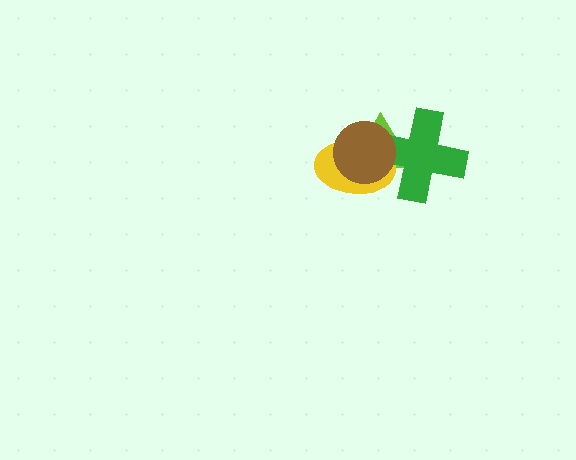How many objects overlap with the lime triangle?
3 objects overlap with the lime triangle.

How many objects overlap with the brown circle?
3 objects overlap with the brown circle.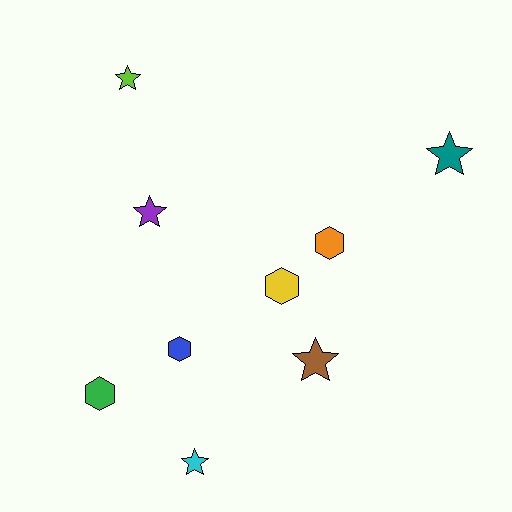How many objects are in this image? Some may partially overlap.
There are 9 objects.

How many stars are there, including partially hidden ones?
There are 5 stars.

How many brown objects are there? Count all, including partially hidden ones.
There is 1 brown object.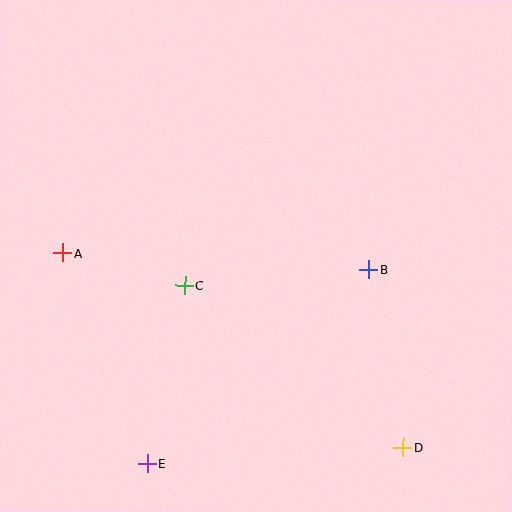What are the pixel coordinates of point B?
Point B is at (369, 270).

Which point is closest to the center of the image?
Point C at (185, 286) is closest to the center.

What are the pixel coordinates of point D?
Point D is at (403, 448).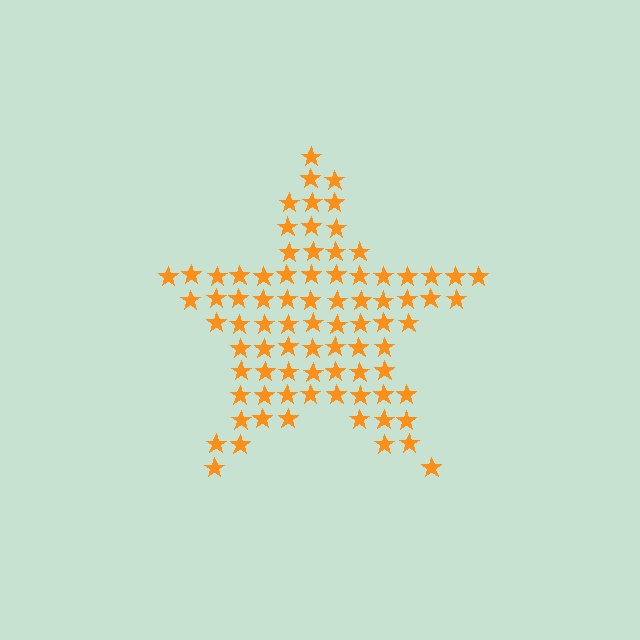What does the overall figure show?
The overall figure shows a star.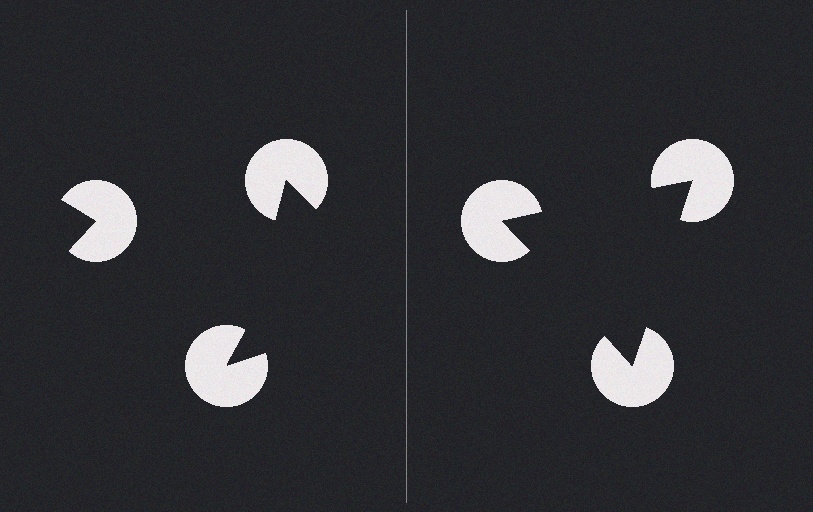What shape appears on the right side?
An illusory triangle.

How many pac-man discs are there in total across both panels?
6 — 3 on each side.